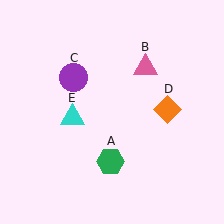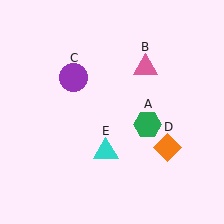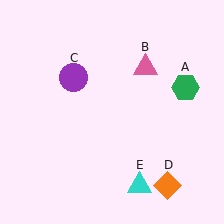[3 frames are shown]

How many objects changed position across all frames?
3 objects changed position: green hexagon (object A), orange diamond (object D), cyan triangle (object E).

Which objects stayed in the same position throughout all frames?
Pink triangle (object B) and purple circle (object C) remained stationary.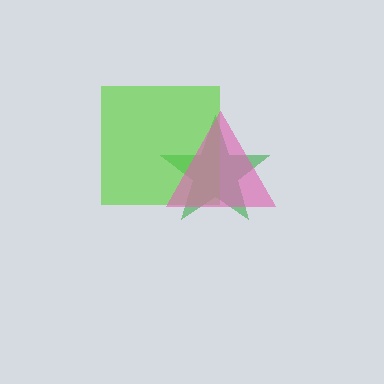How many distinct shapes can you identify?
There are 3 distinct shapes: a green star, a lime square, a pink triangle.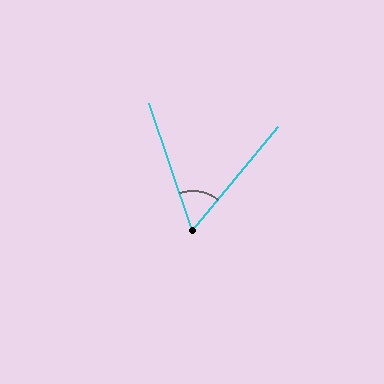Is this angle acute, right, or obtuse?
It is acute.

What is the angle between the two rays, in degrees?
Approximately 58 degrees.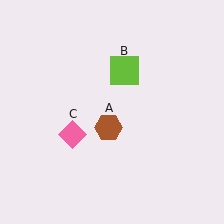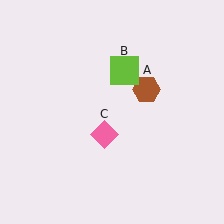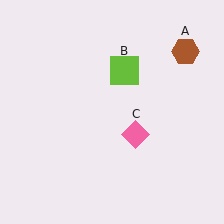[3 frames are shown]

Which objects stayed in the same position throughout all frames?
Lime square (object B) remained stationary.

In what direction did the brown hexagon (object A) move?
The brown hexagon (object A) moved up and to the right.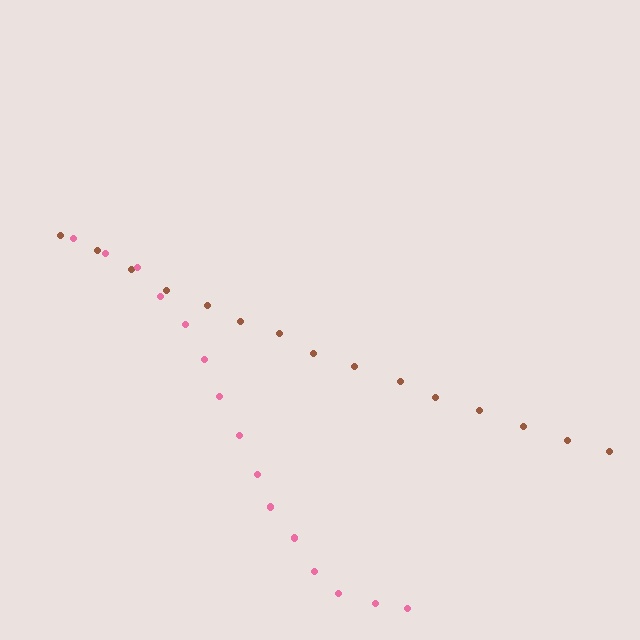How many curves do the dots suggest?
There are 2 distinct paths.